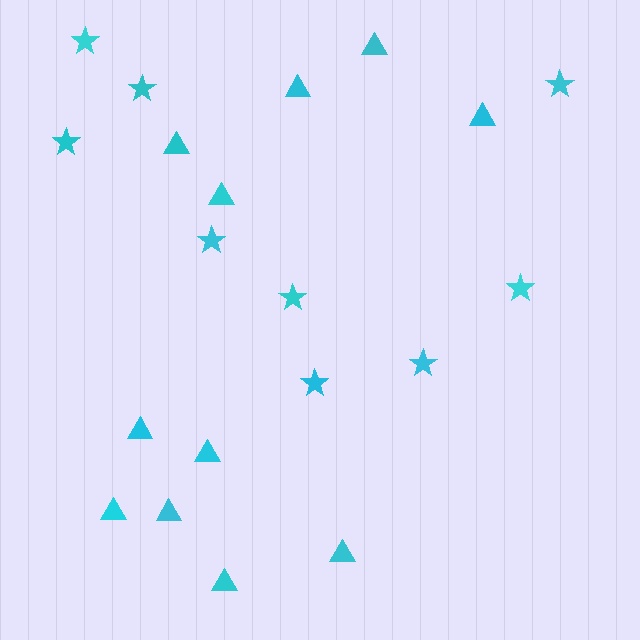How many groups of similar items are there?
There are 2 groups: one group of triangles (11) and one group of stars (9).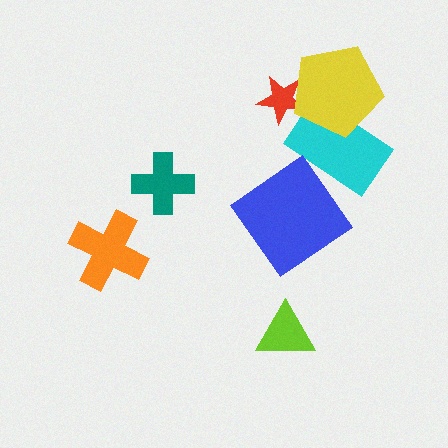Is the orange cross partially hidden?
No, no other shape covers it.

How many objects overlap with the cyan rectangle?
1 object overlaps with the cyan rectangle.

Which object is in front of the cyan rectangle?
The yellow pentagon is in front of the cyan rectangle.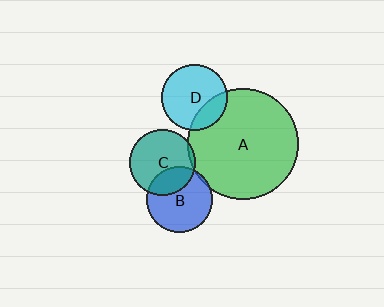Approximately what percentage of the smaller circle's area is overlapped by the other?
Approximately 5%.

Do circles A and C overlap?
Yes.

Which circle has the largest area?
Circle A (green).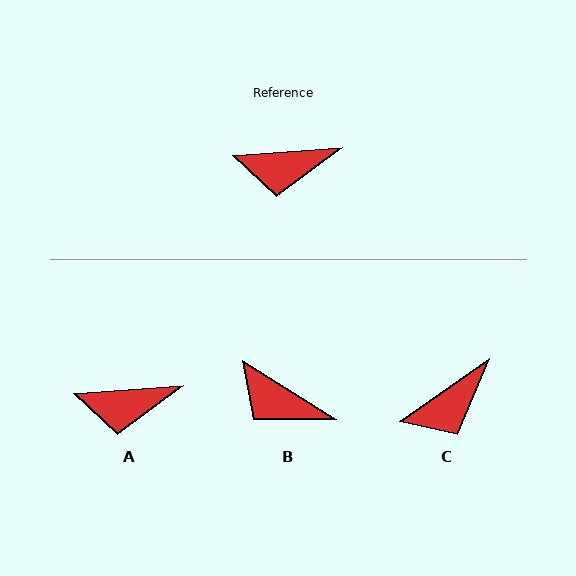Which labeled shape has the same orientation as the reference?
A.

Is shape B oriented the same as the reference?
No, it is off by about 36 degrees.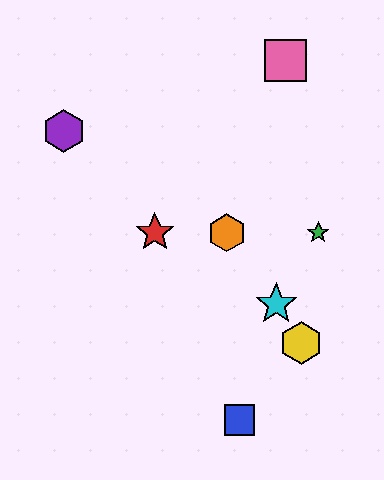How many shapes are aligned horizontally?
3 shapes (the red star, the green star, the orange hexagon) are aligned horizontally.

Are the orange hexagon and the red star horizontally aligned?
Yes, both are at y≈233.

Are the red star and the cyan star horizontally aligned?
No, the red star is at y≈233 and the cyan star is at y≈304.